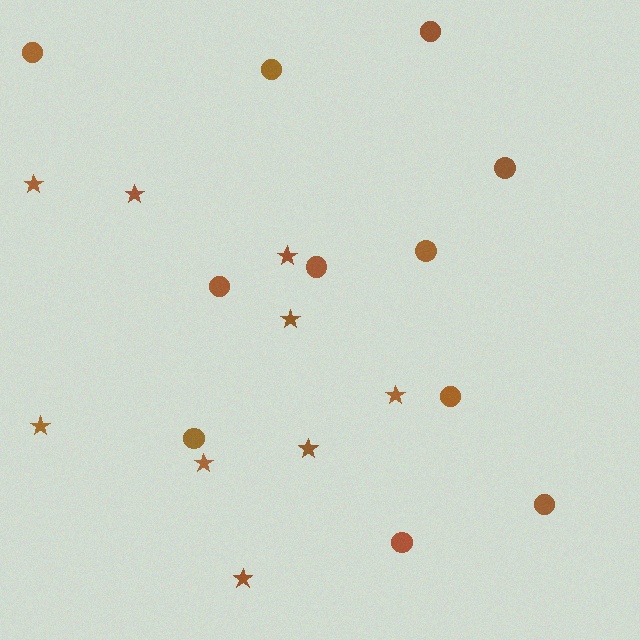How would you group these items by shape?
There are 2 groups: one group of stars (9) and one group of circles (11).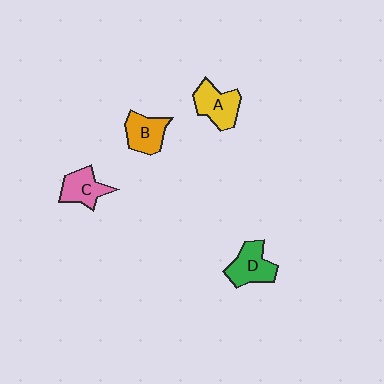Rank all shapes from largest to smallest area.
From largest to smallest: D (green), A (yellow), B (orange), C (pink).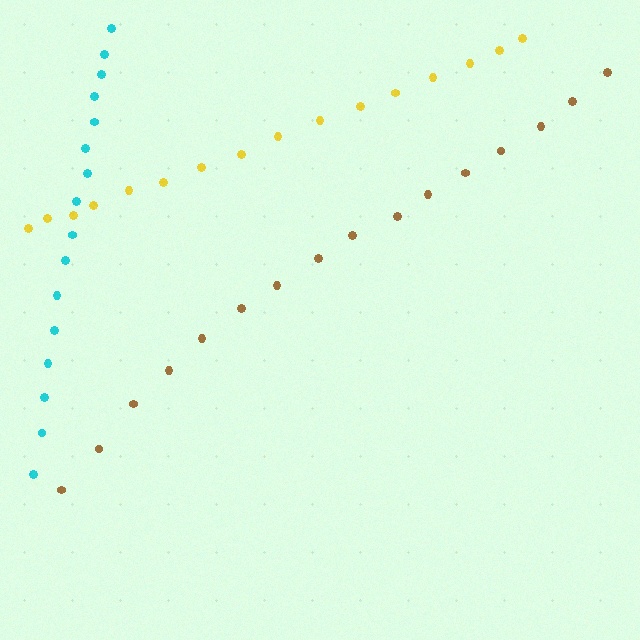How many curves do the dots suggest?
There are 3 distinct paths.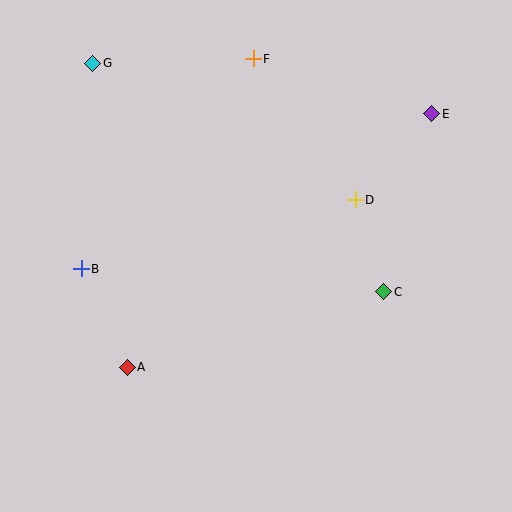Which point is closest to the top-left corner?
Point G is closest to the top-left corner.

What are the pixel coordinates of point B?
Point B is at (81, 269).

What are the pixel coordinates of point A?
Point A is at (127, 367).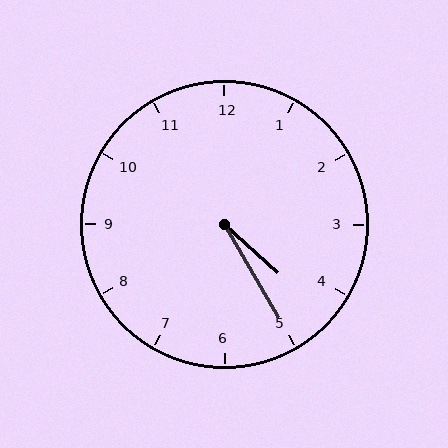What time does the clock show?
4:25.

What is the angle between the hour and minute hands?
Approximately 18 degrees.